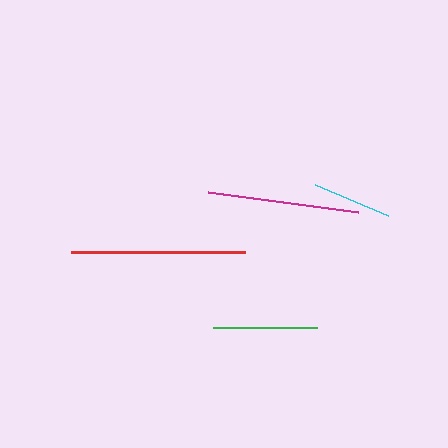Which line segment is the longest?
The red line is the longest at approximately 173 pixels.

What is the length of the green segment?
The green segment is approximately 104 pixels long.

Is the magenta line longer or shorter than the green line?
The magenta line is longer than the green line.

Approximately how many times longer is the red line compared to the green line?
The red line is approximately 1.7 times the length of the green line.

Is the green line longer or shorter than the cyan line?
The green line is longer than the cyan line.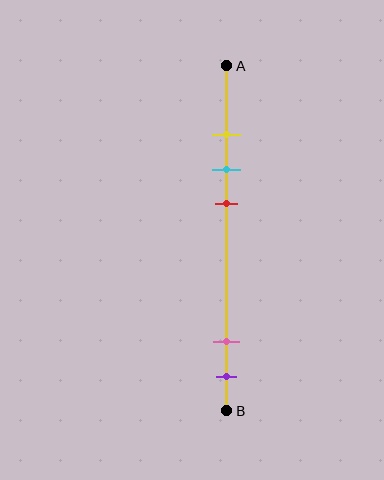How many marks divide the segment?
There are 5 marks dividing the segment.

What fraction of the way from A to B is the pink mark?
The pink mark is approximately 80% (0.8) of the way from A to B.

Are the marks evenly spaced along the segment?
No, the marks are not evenly spaced.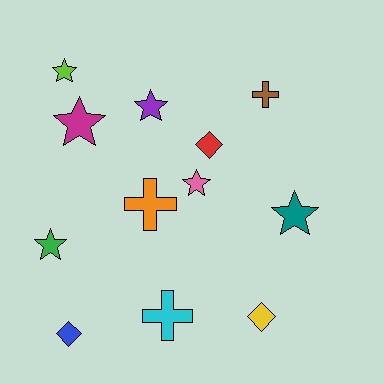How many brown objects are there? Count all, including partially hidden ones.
There is 1 brown object.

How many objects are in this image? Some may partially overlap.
There are 12 objects.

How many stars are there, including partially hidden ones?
There are 6 stars.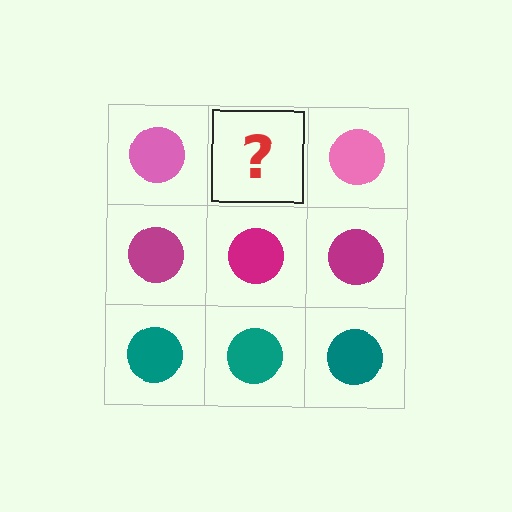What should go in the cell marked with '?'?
The missing cell should contain a pink circle.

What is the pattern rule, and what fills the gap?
The rule is that each row has a consistent color. The gap should be filled with a pink circle.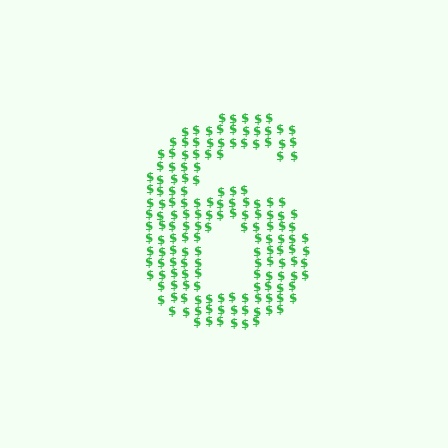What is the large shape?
The large shape is the digit 6.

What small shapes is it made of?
It is made of small dollar signs.